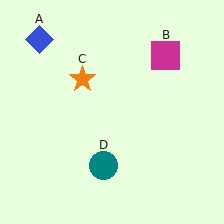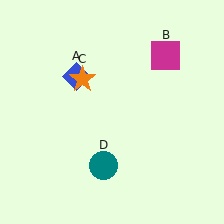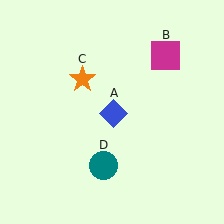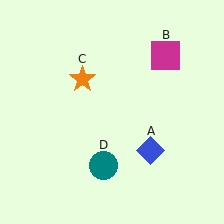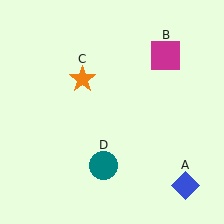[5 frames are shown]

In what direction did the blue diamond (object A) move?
The blue diamond (object A) moved down and to the right.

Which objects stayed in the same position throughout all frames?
Magenta square (object B) and orange star (object C) and teal circle (object D) remained stationary.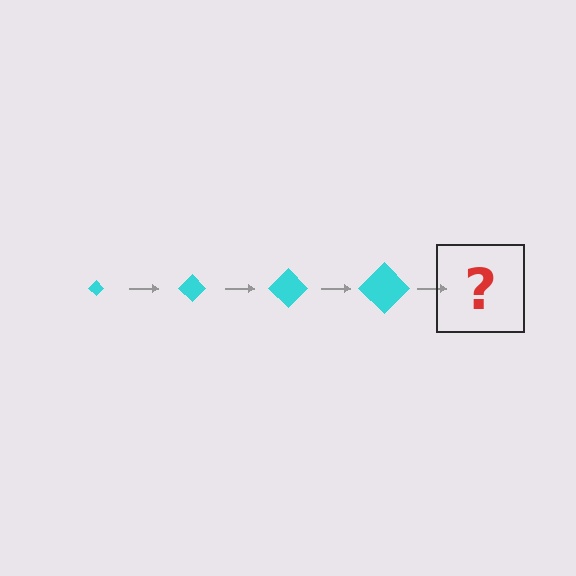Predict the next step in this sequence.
The next step is a cyan diamond, larger than the previous one.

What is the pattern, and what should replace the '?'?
The pattern is that the diamond gets progressively larger each step. The '?' should be a cyan diamond, larger than the previous one.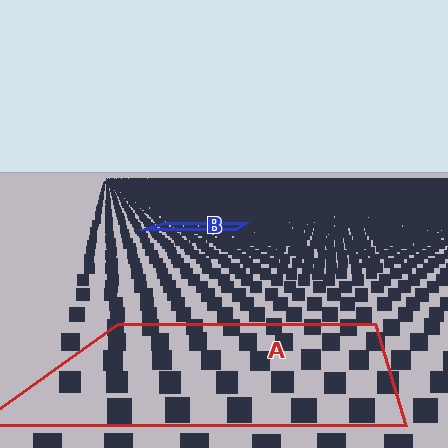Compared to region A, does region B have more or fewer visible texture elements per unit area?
Region B has more texture elements per unit area — they are packed more densely because it is farther away.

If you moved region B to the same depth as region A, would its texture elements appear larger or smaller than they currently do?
They would appear larger. At a closer depth, the same texture elements are projected at a bigger on-screen size.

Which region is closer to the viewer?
Region A is closer. The texture elements there are larger and more spread out.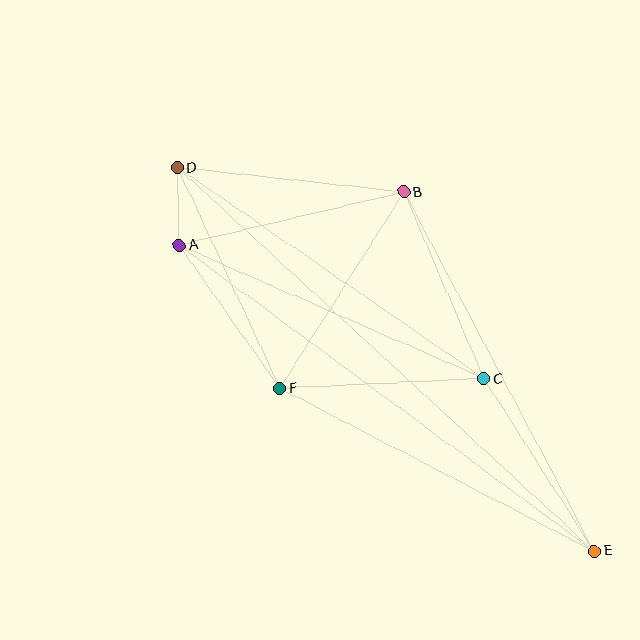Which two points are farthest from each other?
Points D and E are farthest from each other.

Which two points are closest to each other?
Points A and D are closest to each other.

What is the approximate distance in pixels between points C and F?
The distance between C and F is approximately 204 pixels.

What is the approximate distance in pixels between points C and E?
The distance between C and E is approximately 204 pixels.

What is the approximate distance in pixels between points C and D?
The distance between C and D is approximately 372 pixels.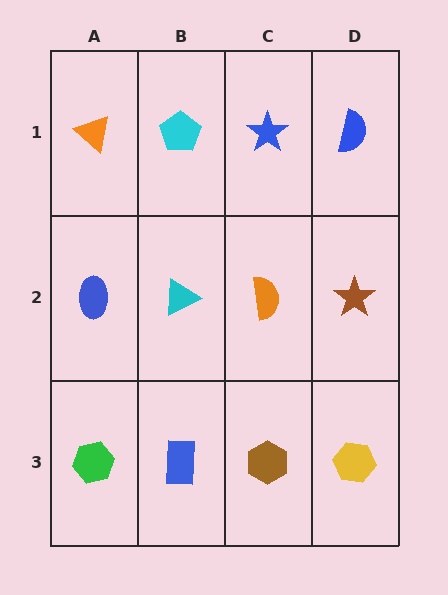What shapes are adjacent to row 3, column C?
An orange semicircle (row 2, column C), a blue rectangle (row 3, column B), a yellow hexagon (row 3, column D).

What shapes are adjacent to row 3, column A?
A blue ellipse (row 2, column A), a blue rectangle (row 3, column B).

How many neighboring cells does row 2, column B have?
4.